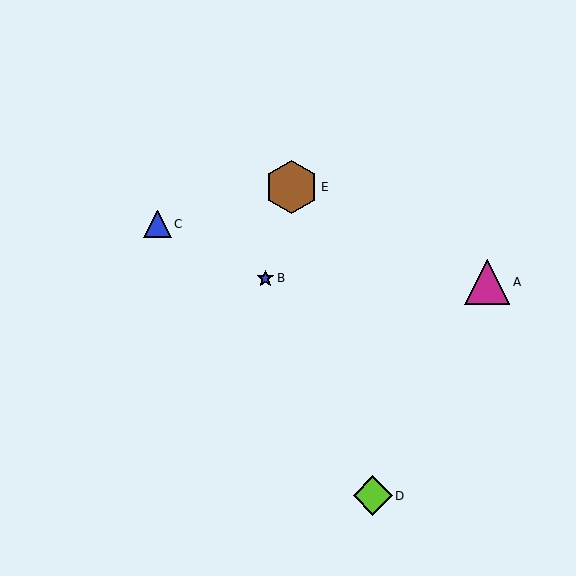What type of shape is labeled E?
Shape E is a brown hexagon.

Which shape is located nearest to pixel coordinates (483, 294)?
The magenta triangle (labeled A) at (487, 282) is nearest to that location.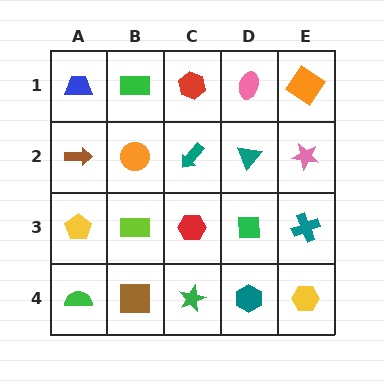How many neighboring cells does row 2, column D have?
4.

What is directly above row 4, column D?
A green square.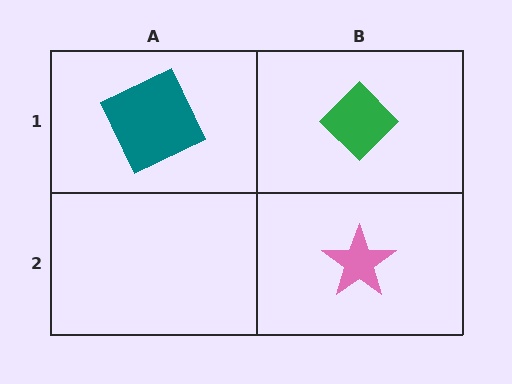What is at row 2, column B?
A pink star.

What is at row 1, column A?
A teal square.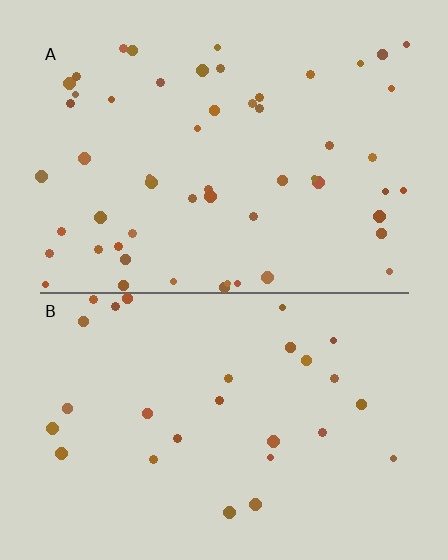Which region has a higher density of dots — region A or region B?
A (the top).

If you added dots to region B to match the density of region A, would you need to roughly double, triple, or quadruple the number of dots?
Approximately double.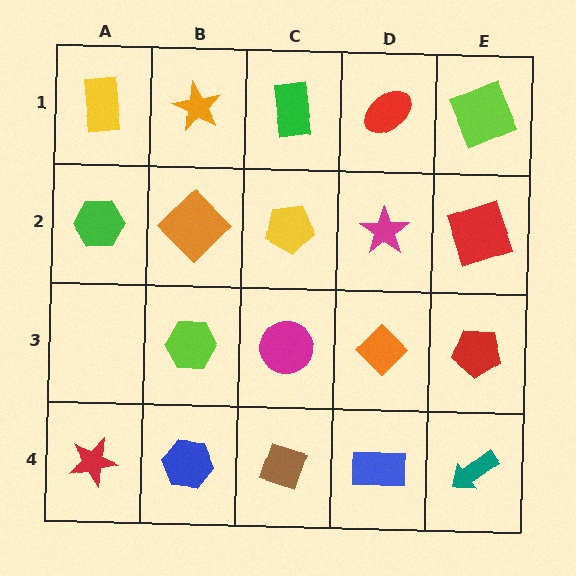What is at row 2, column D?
A magenta star.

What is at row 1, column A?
A yellow rectangle.